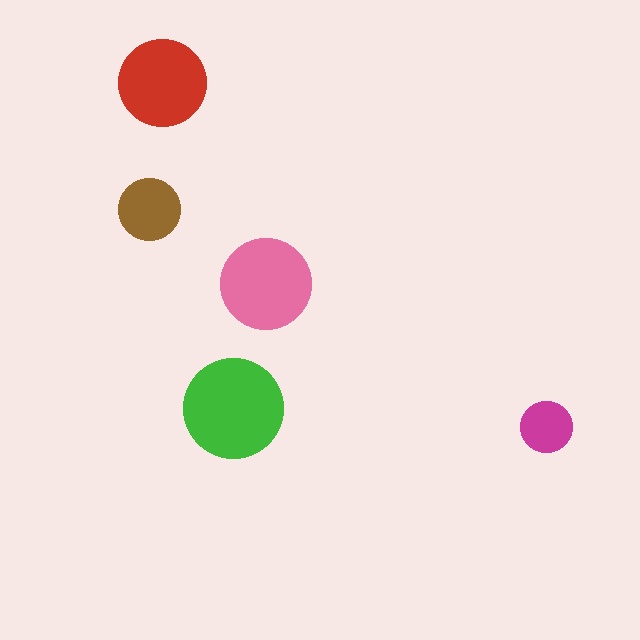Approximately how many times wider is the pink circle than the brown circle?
About 1.5 times wider.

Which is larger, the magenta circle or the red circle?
The red one.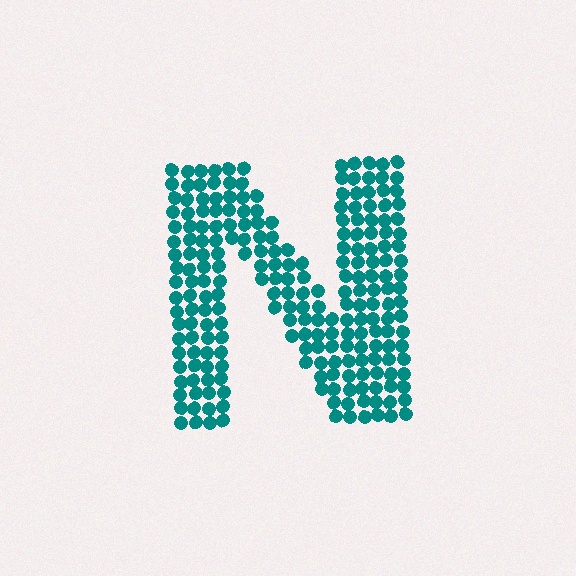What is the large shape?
The large shape is the letter N.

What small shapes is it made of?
It is made of small circles.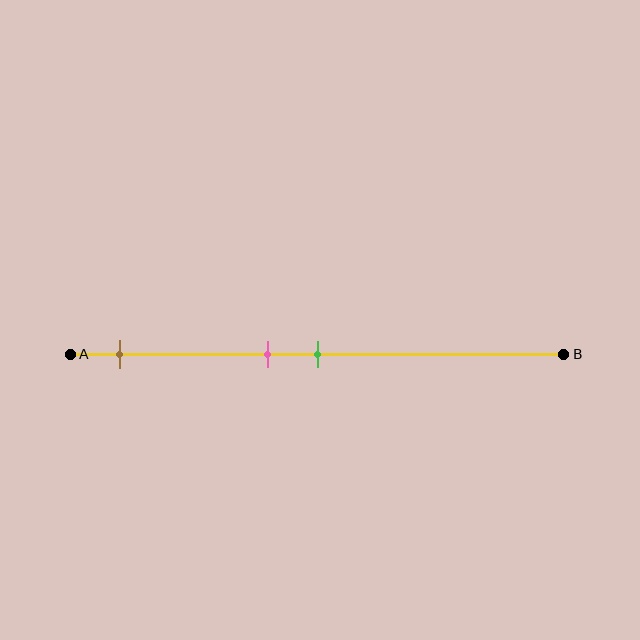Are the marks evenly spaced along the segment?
No, the marks are not evenly spaced.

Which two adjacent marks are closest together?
The pink and green marks are the closest adjacent pair.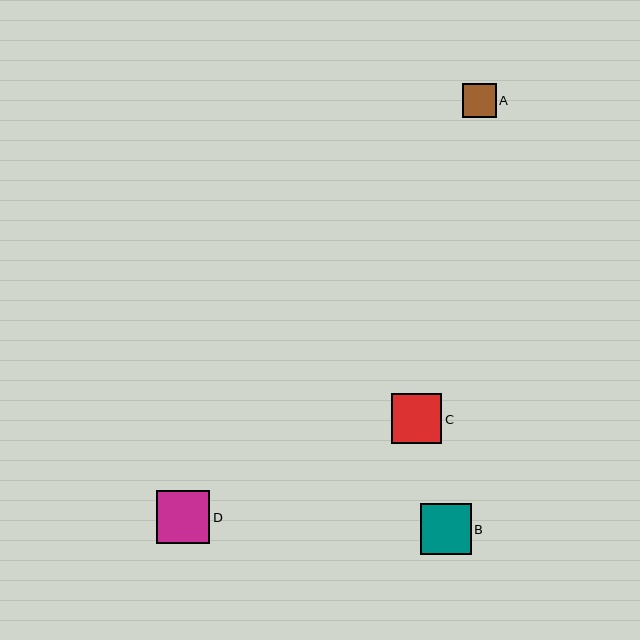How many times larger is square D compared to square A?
Square D is approximately 1.6 times the size of square A.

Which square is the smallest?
Square A is the smallest with a size of approximately 34 pixels.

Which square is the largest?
Square D is the largest with a size of approximately 54 pixels.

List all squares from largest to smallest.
From largest to smallest: D, B, C, A.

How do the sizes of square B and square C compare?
Square B and square C are approximately the same size.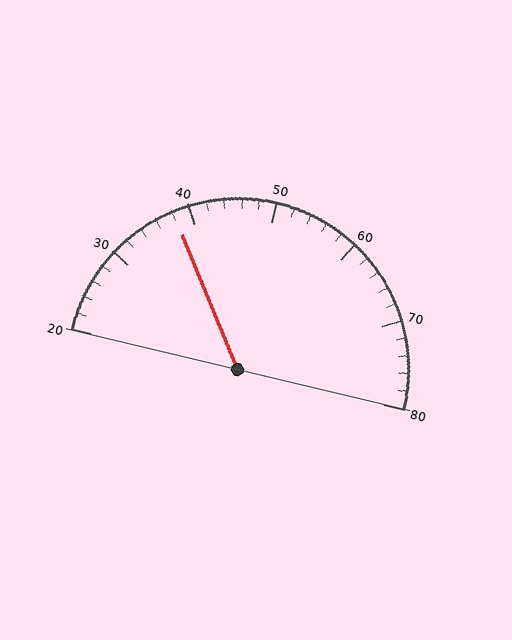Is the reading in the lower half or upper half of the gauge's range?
The reading is in the lower half of the range (20 to 80).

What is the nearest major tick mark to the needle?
The nearest major tick mark is 40.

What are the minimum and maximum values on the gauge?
The gauge ranges from 20 to 80.